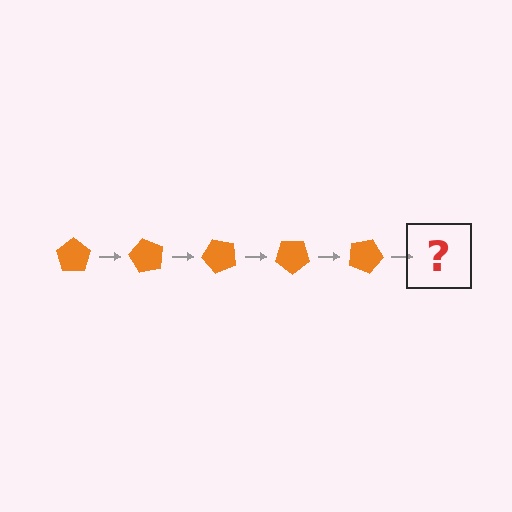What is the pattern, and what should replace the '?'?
The pattern is that the pentagon rotates 60 degrees each step. The '?' should be an orange pentagon rotated 300 degrees.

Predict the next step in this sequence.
The next step is an orange pentagon rotated 300 degrees.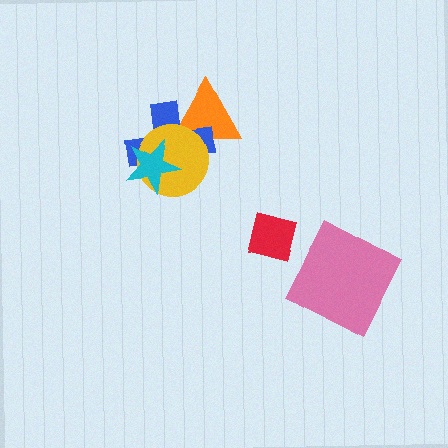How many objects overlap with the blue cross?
3 objects overlap with the blue cross.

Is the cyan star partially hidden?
No, no other shape covers it.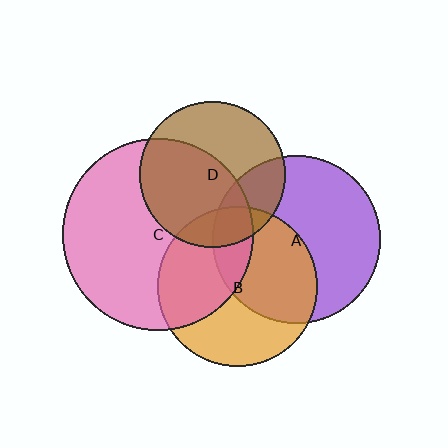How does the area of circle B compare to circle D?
Approximately 1.2 times.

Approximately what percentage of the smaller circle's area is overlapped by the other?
Approximately 25%.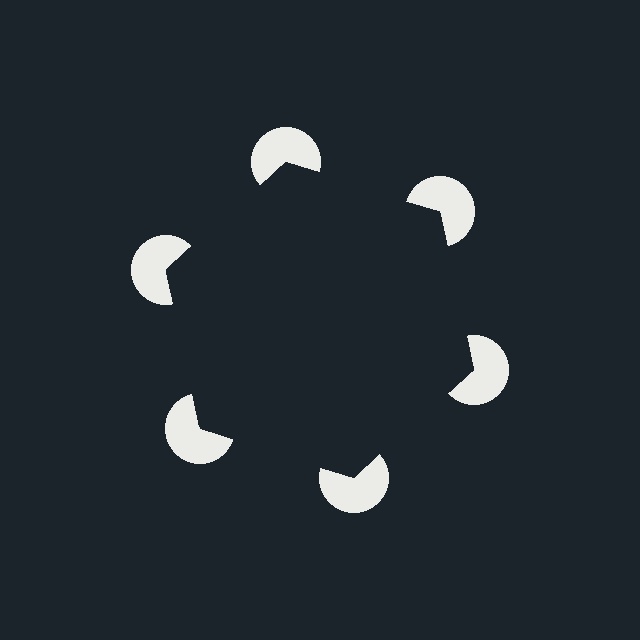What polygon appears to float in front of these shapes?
An illusory hexagon — its edges are inferred from the aligned wedge cuts in the pac-man discs, not physically drawn.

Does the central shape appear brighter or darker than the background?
It typically appears slightly darker than the background, even though no actual brightness change is drawn.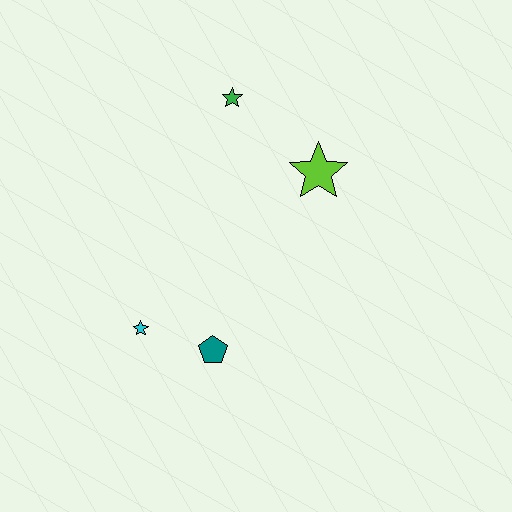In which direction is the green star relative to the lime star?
The green star is to the left of the lime star.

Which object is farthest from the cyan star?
The green star is farthest from the cyan star.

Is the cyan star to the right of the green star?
No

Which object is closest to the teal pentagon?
The cyan star is closest to the teal pentagon.